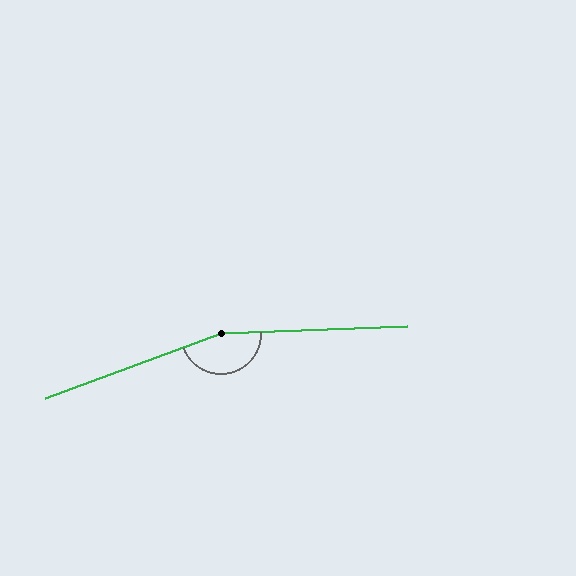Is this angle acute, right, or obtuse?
It is obtuse.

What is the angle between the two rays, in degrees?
Approximately 162 degrees.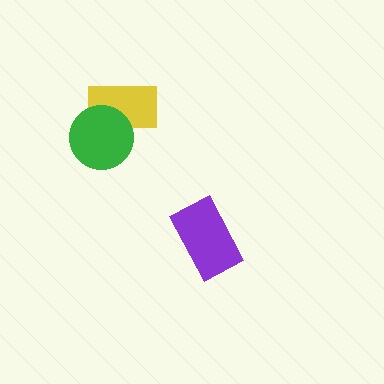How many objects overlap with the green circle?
1 object overlaps with the green circle.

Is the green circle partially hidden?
No, no other shape covers it.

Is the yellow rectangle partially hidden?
Yes, it is partially covered by another shape.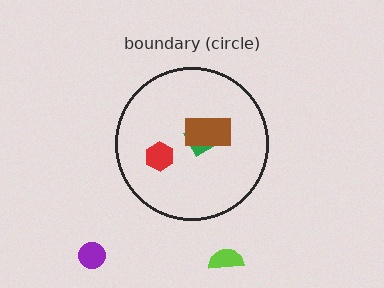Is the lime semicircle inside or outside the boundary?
Outside.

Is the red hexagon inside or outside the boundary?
Inside.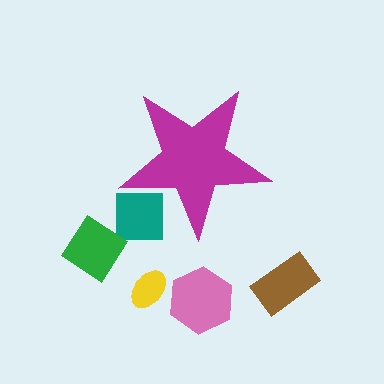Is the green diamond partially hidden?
No, the green diamond is fully visible.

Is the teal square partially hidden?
Yes, the teal square is partially hidden behind the magenta star.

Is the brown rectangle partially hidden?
No, the brown rectangle is fully visible.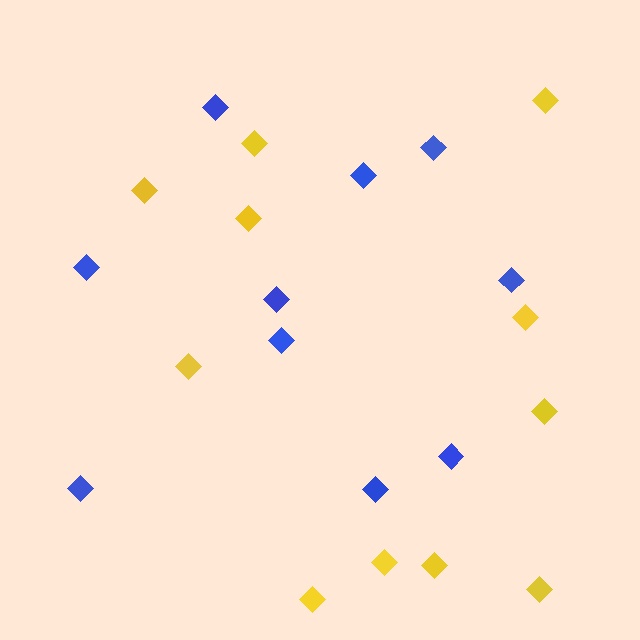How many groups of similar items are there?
There are 2 groups: one group of yellow diamonds (11) and one group of blue diamonds (10).